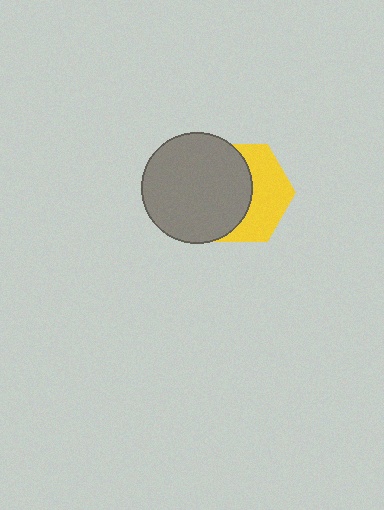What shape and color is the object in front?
The object in front is a gray circle.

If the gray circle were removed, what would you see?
You would see the complete yellow hexagon.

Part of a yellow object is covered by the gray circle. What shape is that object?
It is a hexagon.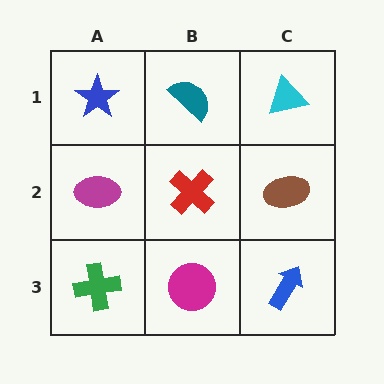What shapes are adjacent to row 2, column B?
A teal semicircle (row 1, column B), a magenta circle (row 3, column B), a magenta ellipse (row 2, column A), a brown ellipse (row 2, column C).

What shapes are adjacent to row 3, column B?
A red cross (row 2, column B), a green cross (row 3, column A), a blue arrow (row 3, column C).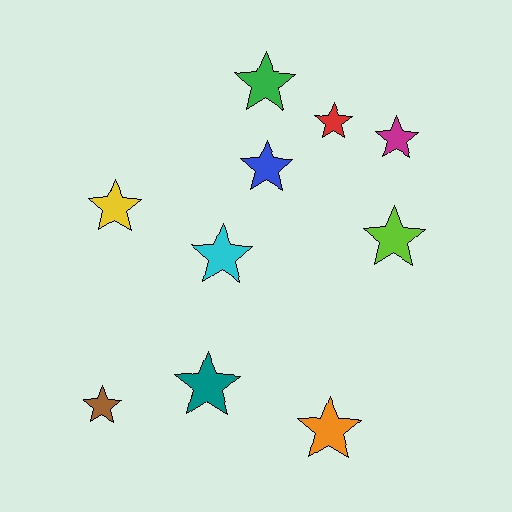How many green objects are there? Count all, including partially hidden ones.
There is 1 green object.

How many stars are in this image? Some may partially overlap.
There are 10 stars.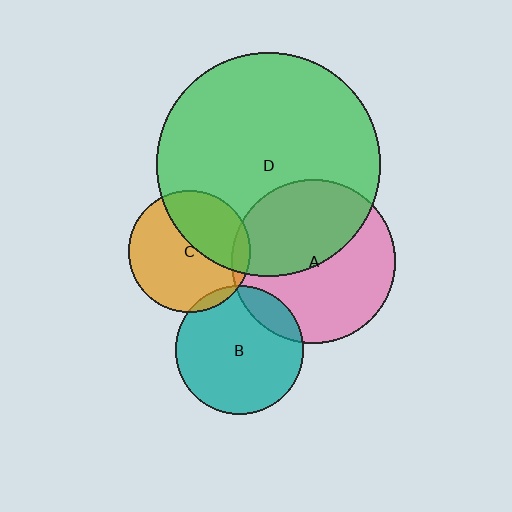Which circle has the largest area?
Circle D (green).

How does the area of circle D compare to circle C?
Approximately 3.4 times.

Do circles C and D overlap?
Yes.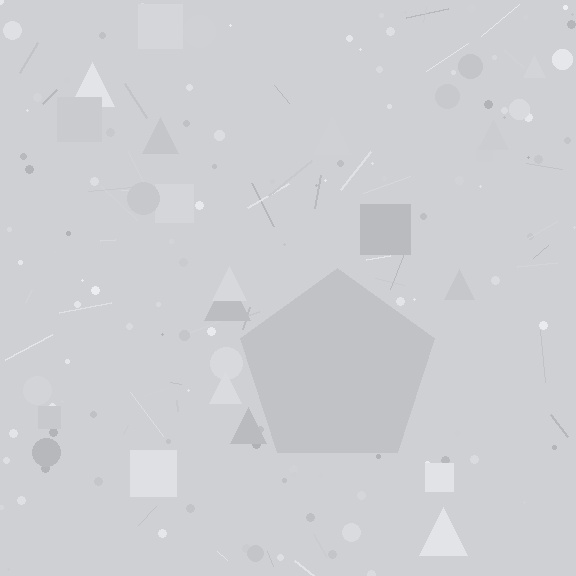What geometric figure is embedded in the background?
A pentagon is embedded in the background.